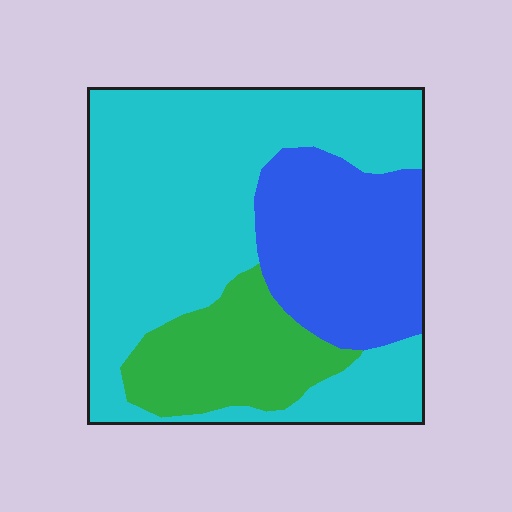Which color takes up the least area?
Green, at roughly 20%.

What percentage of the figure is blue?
Blue takes up about one quarter (1/4) of the figure.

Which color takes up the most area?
Cyan, at roughly 55%.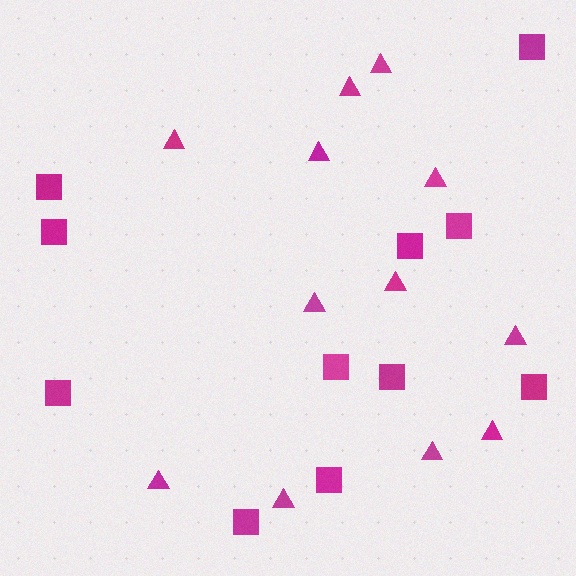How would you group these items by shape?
There are 2 groups: one group of triangles (12) and one group of squares (11).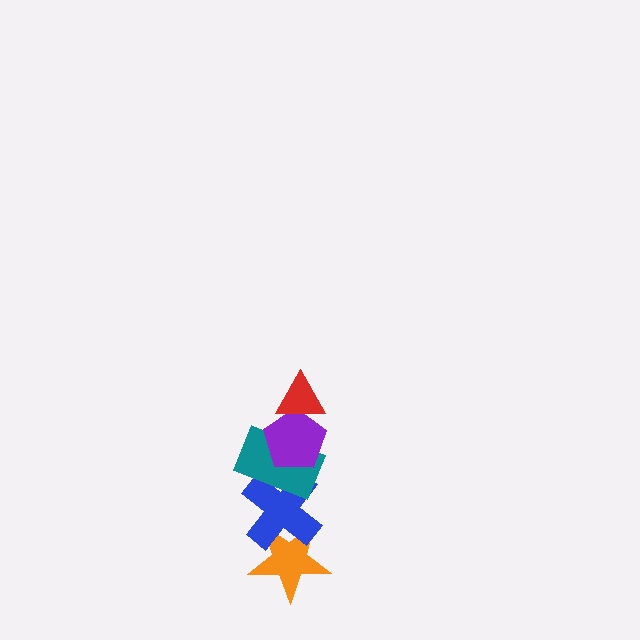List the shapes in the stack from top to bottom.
From top to bottom: the red triangle, the purple pentagon, the teal rectangle, the blue cross, the orange star.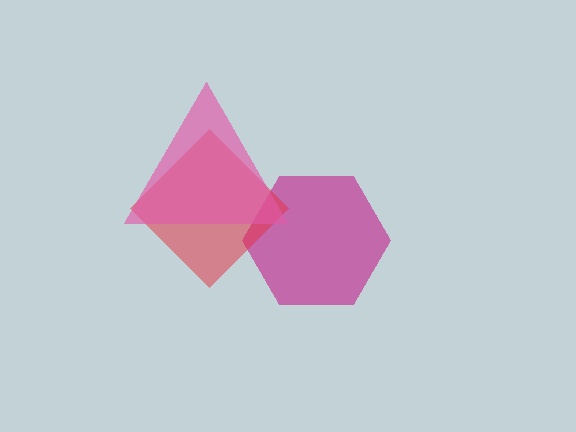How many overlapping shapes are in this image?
There are 3 overlapping shapes in the image.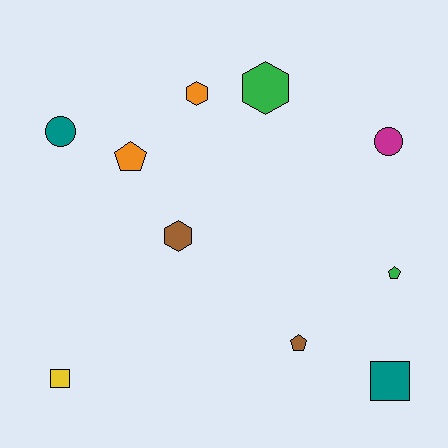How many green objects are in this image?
There are 2 green objects.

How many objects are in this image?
There are 10 objects.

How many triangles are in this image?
There are no triangles.